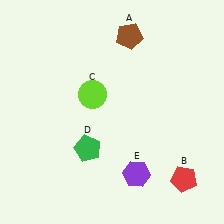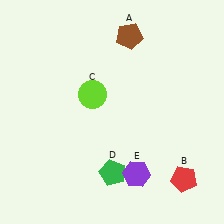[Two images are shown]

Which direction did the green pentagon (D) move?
The green pentagon (D) moved right.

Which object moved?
The green pentagon (D) moved right.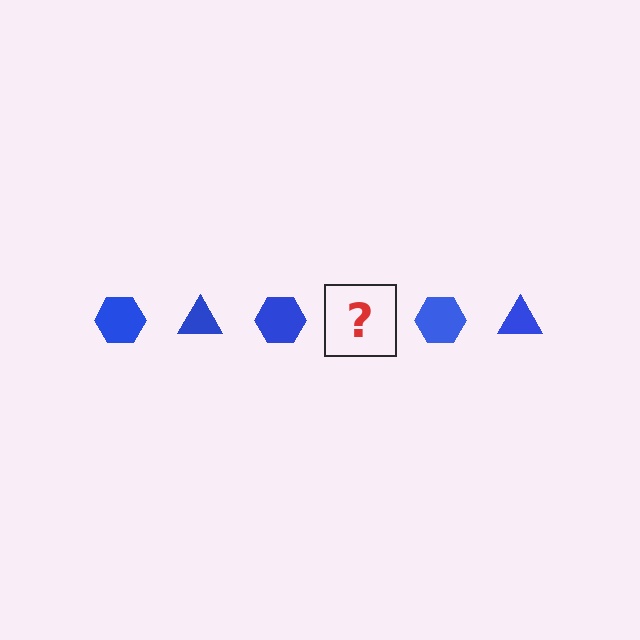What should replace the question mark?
The question mark should be replaced with a blue triangle.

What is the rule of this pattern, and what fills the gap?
The rule is that the pattern cycles through hexagon, triangle shapes in blue. The gap should be filled with a blue triangle.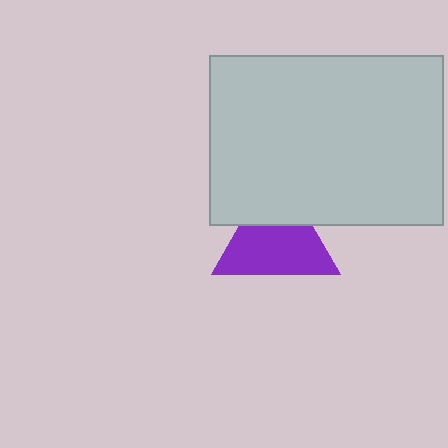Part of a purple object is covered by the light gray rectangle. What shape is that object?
It is a triangle.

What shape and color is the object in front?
The object in front is a light gray rectangle.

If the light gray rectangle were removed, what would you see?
You would see the complete purple triangle.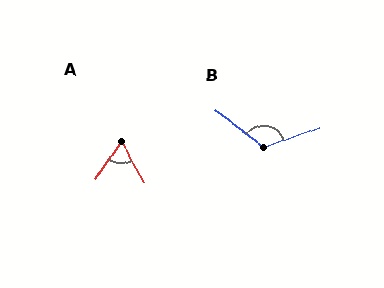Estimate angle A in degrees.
Approximately 63 degrees.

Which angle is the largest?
B, at approximately 123 degrees.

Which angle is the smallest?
A, at approximately 63 degrees.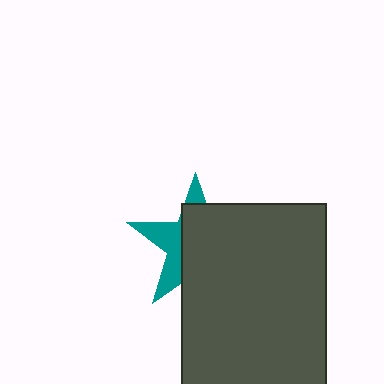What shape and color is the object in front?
The object in front is a dark gray rectangle.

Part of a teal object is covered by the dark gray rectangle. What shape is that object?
It is a star.